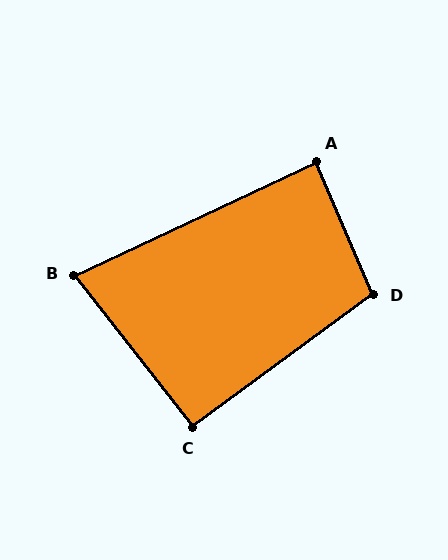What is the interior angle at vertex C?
Approximately 92 degrees (approximately right).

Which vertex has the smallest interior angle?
B, at approximately 77 degrees.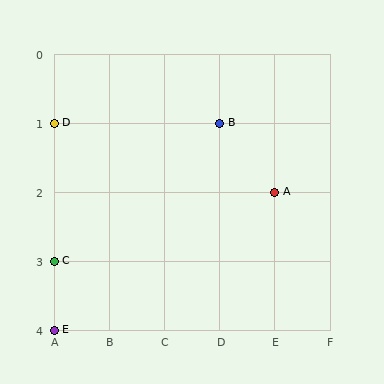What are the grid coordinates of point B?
Point B is at grid coordinates (D, 1).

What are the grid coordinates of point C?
Point C is at grid coordinates (A, 3).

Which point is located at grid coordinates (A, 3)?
Point C is at (A, 3).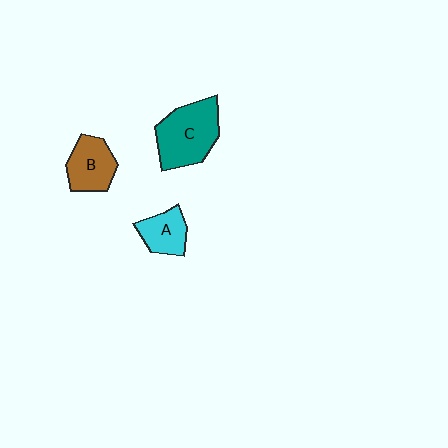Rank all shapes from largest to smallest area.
From largest to smallest: C (teal), B (brown), A (cyan).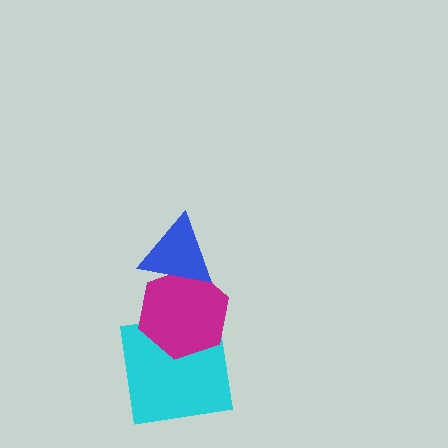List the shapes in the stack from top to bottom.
From top to bottom: the blue triangle, the magenta hexagon, the cyan square.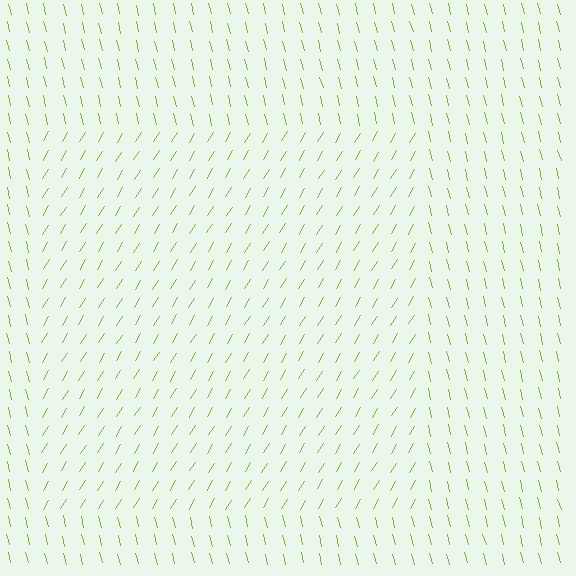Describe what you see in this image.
The image is filled with small lime line segments. A rectangle region in the image has lines oriented differently from the surrounding lines, creating a visible texture boundary.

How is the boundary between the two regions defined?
The boundary is defined purely by a change in line orientation (approximately 45 degrees difference). All lines are the same color and thickness.